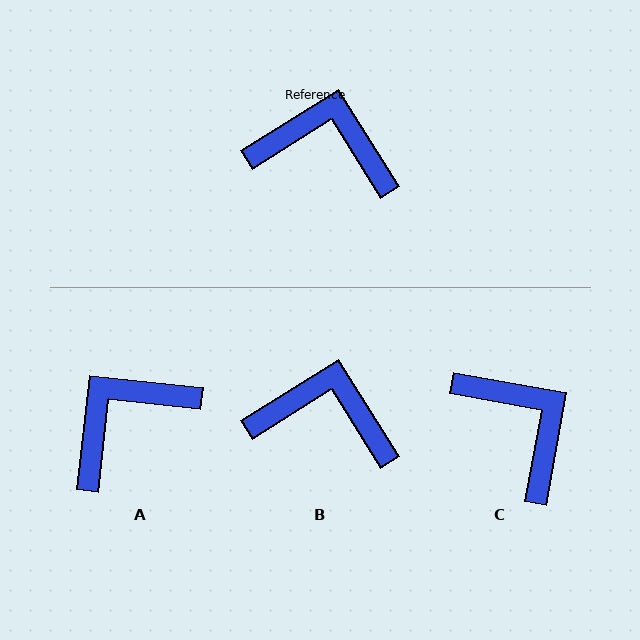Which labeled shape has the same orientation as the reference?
B.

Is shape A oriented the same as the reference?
No, it is off by about 52 degrees.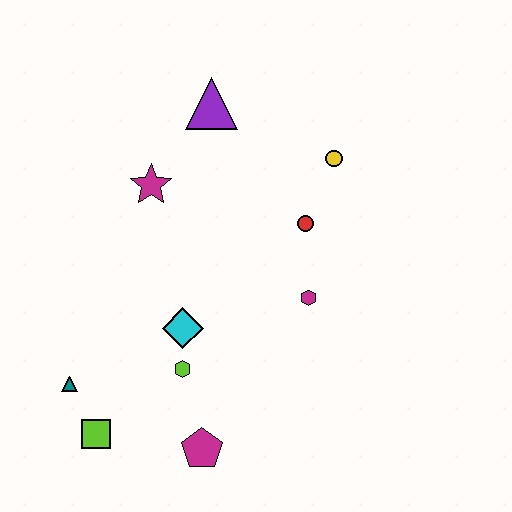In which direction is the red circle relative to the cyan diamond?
The red circle is to the right of the cyan diamond.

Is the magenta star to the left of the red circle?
Yes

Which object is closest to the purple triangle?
The magenta star is closest to the purple triangle.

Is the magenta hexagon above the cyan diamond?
Yes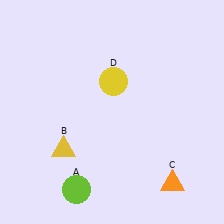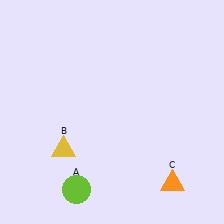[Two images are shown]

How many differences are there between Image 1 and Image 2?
There is 1 difference between the two images.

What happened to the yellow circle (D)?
The yellow circle (D) was removed in Image 2. It was in the top-right area of Image 1.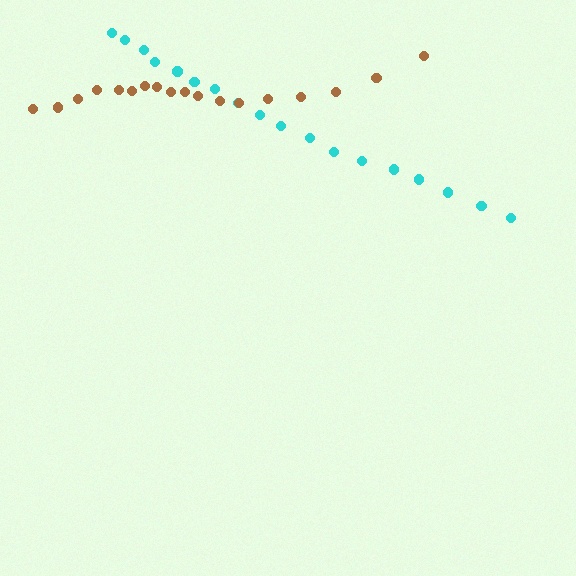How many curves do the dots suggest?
There are 2 distinct paths.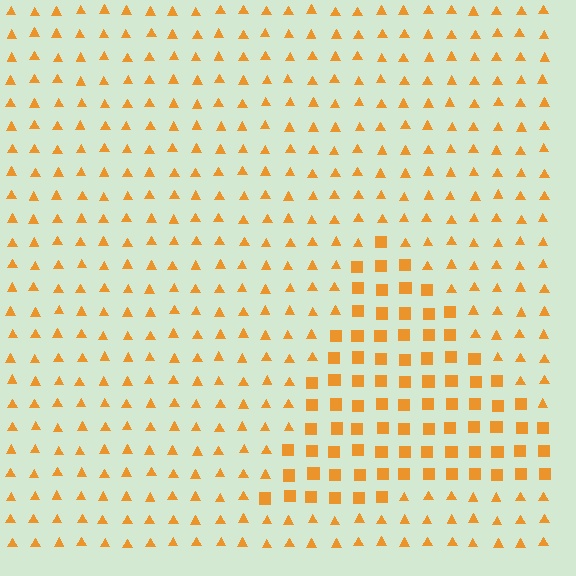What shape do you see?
I see a triangle.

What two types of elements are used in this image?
The image uses squares inside the triangle region and triangles outside it.